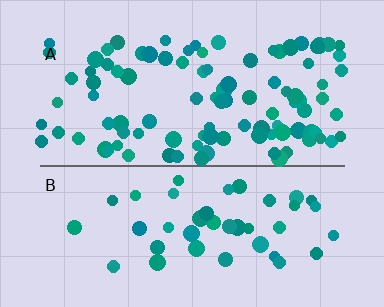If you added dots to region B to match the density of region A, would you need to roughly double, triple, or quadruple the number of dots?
Approximately double.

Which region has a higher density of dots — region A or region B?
A (the top).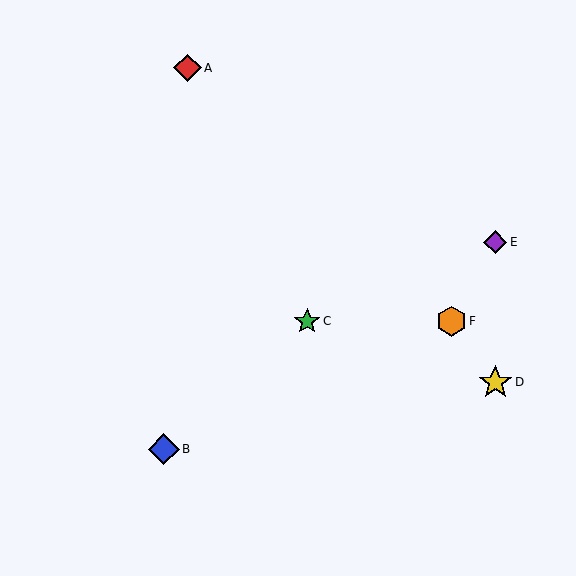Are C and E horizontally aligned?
No, C is at y≈321 and E is at y≈242.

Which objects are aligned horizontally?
Objects C, F are aligned horizontally.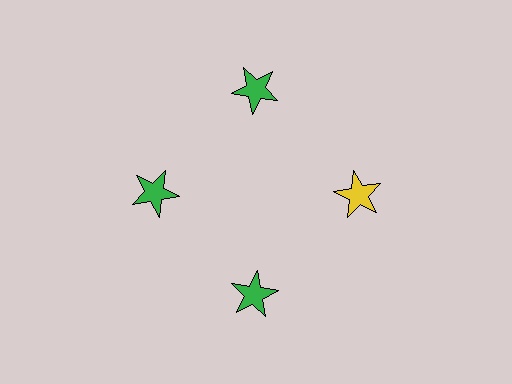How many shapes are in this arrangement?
There are 4 shapes arranged in a ring pattern.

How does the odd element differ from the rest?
It has a different color: yellow instead of green.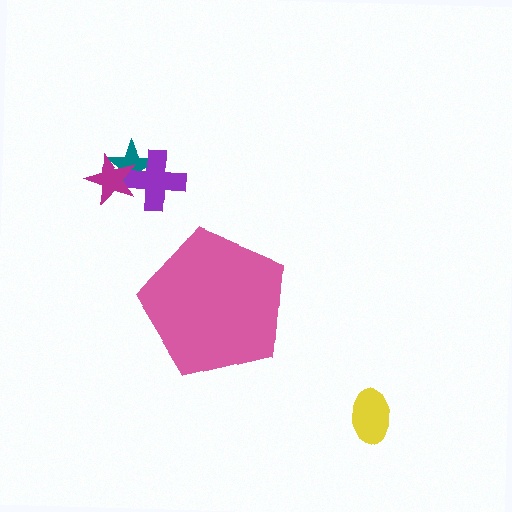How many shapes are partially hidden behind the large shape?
0 shapes are partially hidden.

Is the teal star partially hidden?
No, the teal star is fully visible.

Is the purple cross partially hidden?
No, the purple cross is fully visible.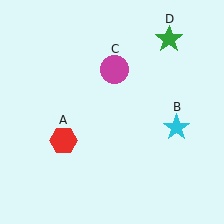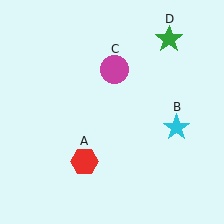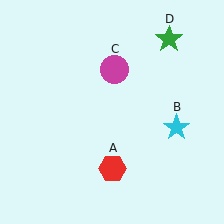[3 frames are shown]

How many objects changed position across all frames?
1 object changed position: red hexagon (object A).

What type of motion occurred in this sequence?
The red hexagon (object A) rotated counterclockwise around the center of the scene.